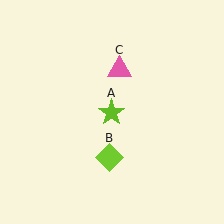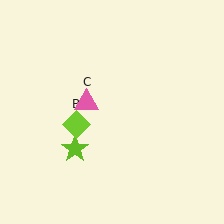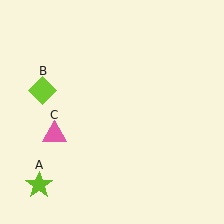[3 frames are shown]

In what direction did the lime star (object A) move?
The lime star (object A) moved down and to the left.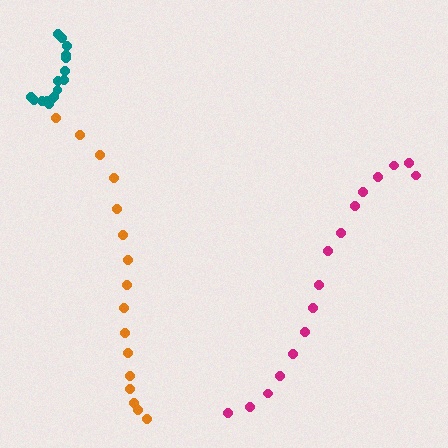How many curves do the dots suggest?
There are 3 distinct paths.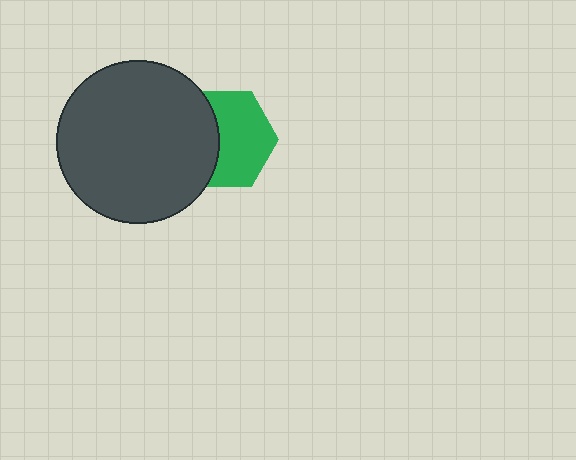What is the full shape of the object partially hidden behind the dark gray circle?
The partially hidden object is a green hexagon.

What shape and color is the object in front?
The object in front is a dark gray circle.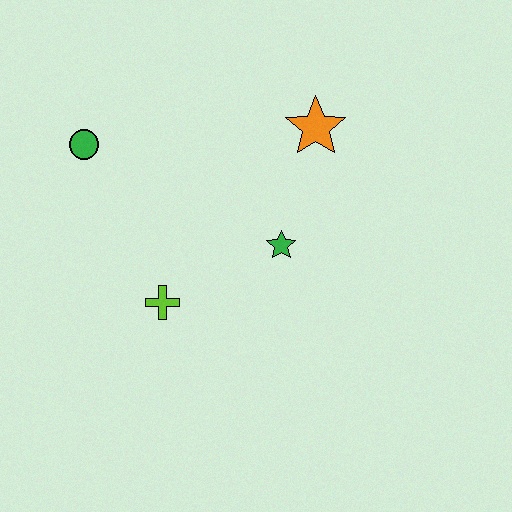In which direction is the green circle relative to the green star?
The green circle is to the left of the green star.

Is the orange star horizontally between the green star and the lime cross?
No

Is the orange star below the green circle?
No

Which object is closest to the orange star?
The green star is closest to the orange star.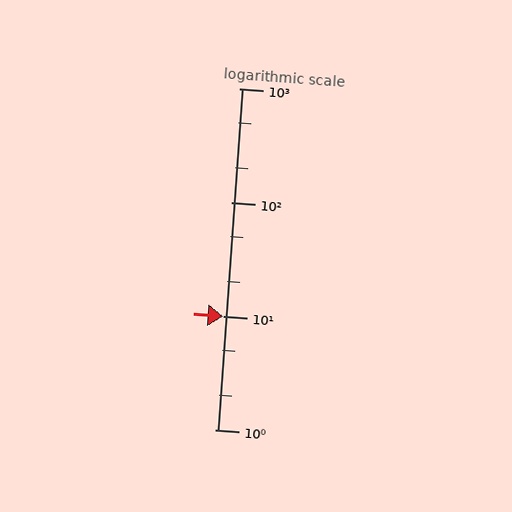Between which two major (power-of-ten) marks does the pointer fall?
The pointer is between 10 and 100.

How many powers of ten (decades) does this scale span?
The scale spans 3 decades, from 1 to 1000.